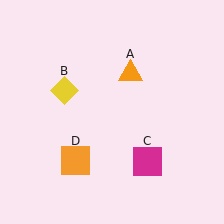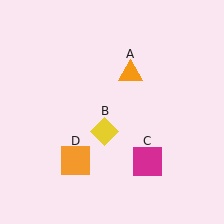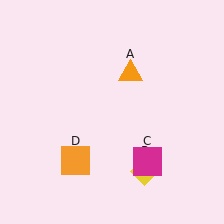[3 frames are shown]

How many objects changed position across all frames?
1 object changed position: yellow diamond (object B).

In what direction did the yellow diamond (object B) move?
The yellow diamond (object B) moved down and to the right.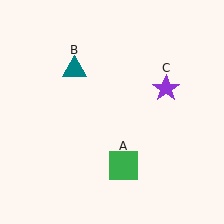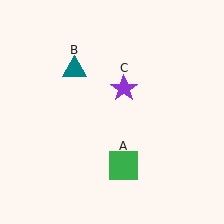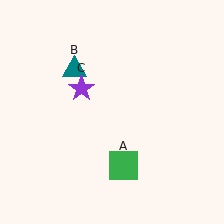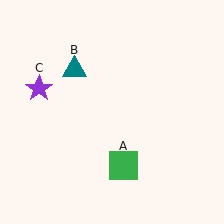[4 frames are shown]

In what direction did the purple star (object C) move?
The purple star (object C) moved left.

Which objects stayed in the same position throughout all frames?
Green square (object A) and teal triangle (object B) remained stationary.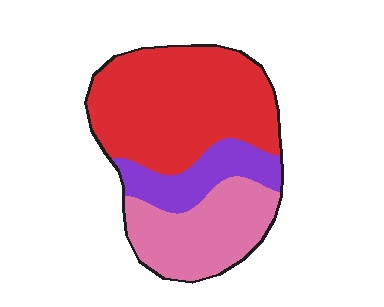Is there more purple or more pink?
Pink.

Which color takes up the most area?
Red, at roughly 55%.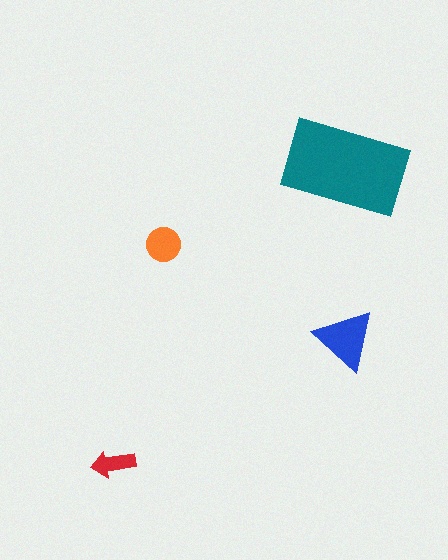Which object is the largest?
The teal rectangle.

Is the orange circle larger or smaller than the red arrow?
Larger.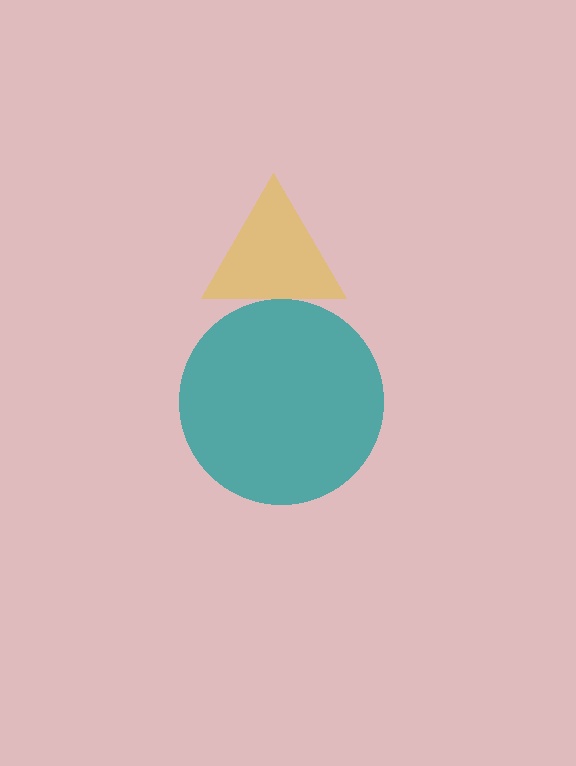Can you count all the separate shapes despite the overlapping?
Yes, there are 2 separate shapes.